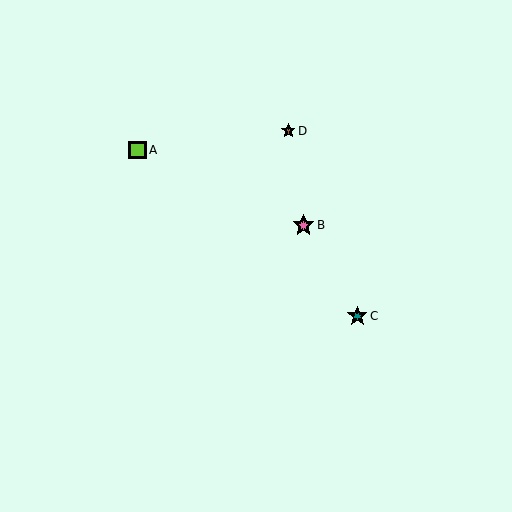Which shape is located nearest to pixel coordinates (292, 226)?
The pink star (labeled B) at (303, 225) is nearest to that location.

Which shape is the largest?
The pink star (labeled B) is the largest.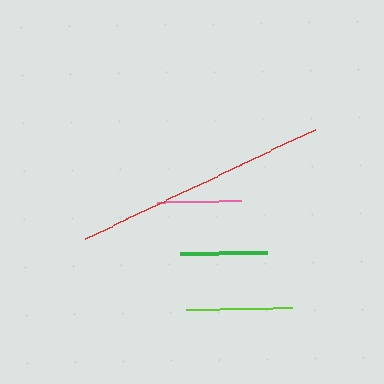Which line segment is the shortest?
The pink line is the shortest at approximately 84 pixels.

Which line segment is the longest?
The red line is the longest at approximately 254 pixels.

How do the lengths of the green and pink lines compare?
The green and pink lines are approximately the same length.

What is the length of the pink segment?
The pink segment is approximately 84 pixels long.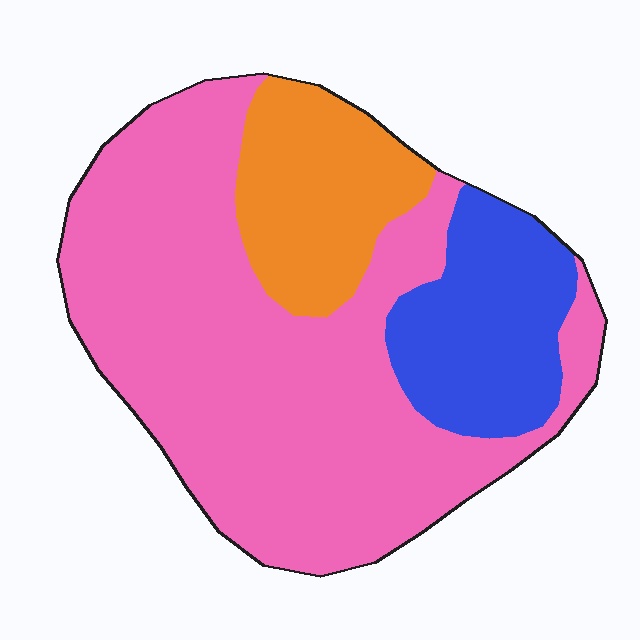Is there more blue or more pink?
Pink.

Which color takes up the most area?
Pink, at roughly 65%.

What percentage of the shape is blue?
Blue takes up between a sixth and a third of the shape.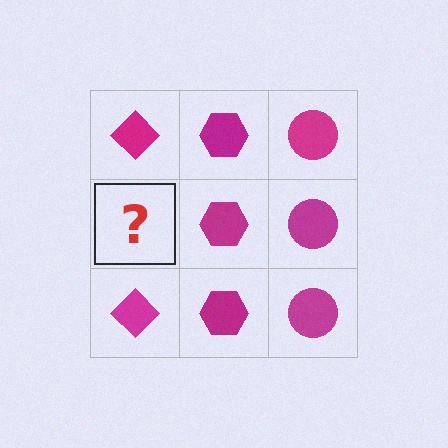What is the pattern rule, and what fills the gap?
The rule is that each column has a consistent shape. The gap should be filled with a magenta diamond.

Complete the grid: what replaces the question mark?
The question mark should be replaced with a magenta diamond.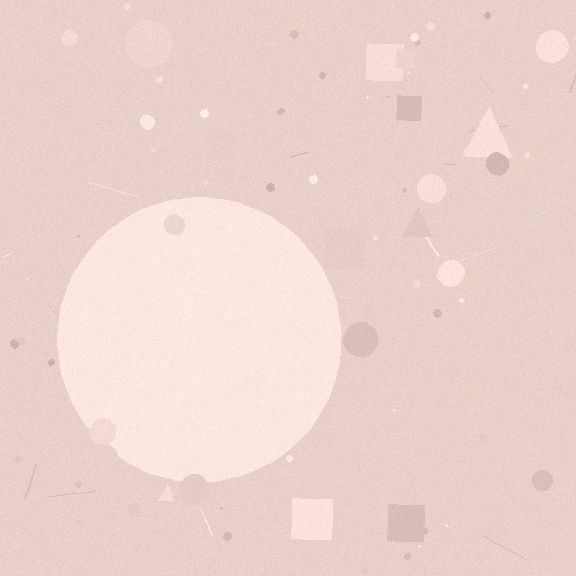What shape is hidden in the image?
A circle is hidden in the image.